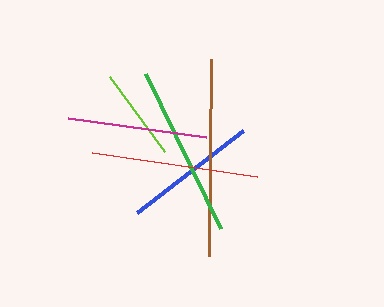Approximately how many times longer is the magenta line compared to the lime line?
The magenta line is approximately 1.5 times the length of the lime line.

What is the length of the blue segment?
The blue segment is approximately 134 pixels long.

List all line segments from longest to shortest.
From longest to shortest: brown, green, red, magenta, blue, lime.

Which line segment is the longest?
The brown line is the longest at approximately 197 pixels.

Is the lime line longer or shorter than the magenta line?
The magenta line is longer than the lime line.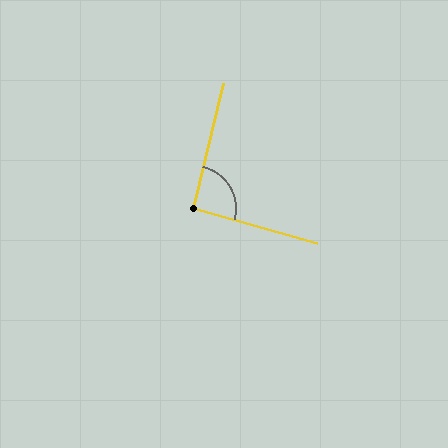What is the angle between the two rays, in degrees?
Approximately 92 degrees.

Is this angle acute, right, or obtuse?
It is approximately a right angle.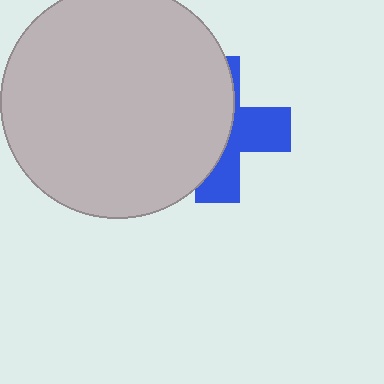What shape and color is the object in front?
The object in front is a light gray circle.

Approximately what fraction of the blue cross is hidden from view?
Roughly 57% of the blue cross is hidden behind the light gray circle.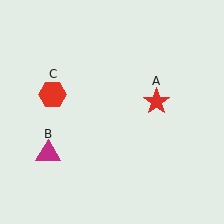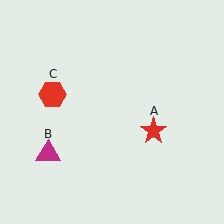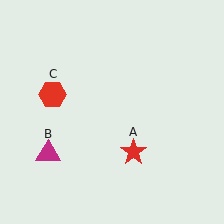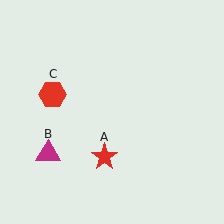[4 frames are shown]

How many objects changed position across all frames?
1 object changed position: red star (object A).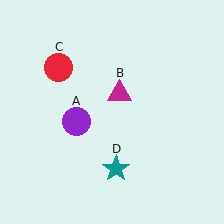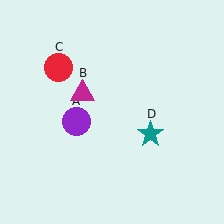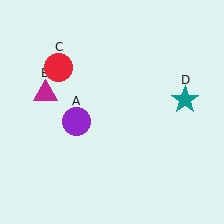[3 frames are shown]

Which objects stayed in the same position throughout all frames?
Purple circle (object A) and red circle (object C) remained stationary.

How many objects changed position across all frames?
2 objects changed position: magenta triangle (object B), teal star (object D).